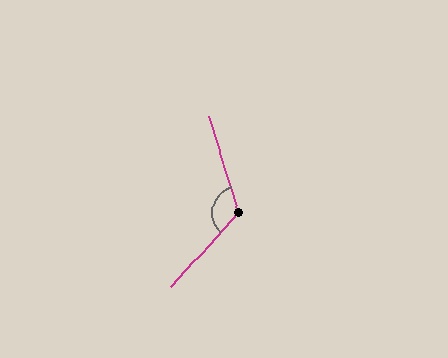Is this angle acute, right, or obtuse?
It is obtuse.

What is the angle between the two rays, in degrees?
Approximately 120 degrees.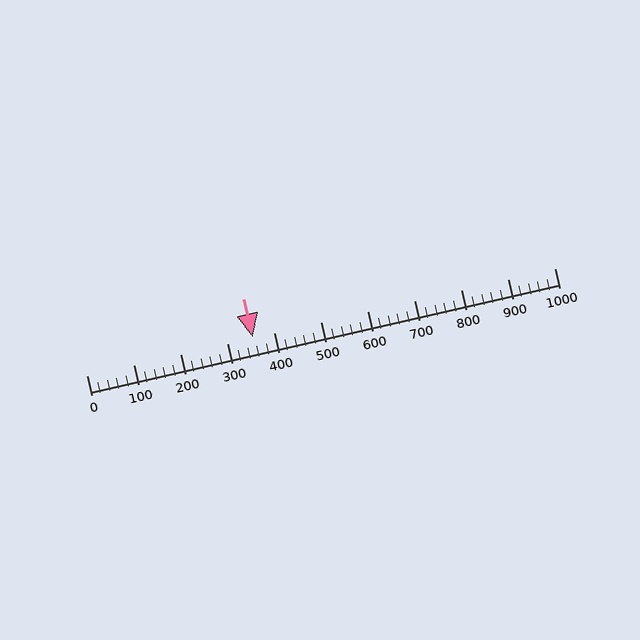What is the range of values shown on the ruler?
The ruler shows values from 0 to 1000.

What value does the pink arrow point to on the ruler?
The pink arrow points to approximately 355.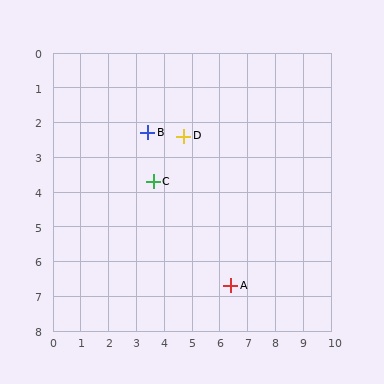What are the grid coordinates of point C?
Point C is at approximately (3.6, 3.7).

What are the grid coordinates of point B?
Point B is at approximately (3.4, 2.3).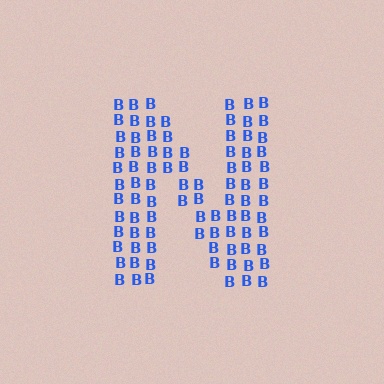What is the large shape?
The large shape is the letter N.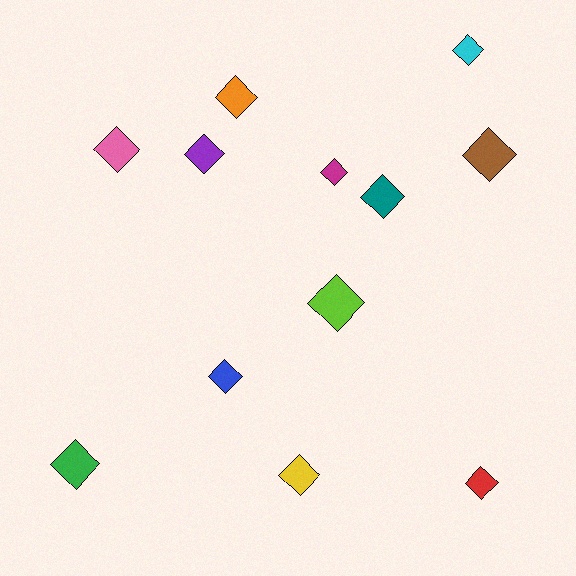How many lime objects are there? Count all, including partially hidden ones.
There is 1 lime object.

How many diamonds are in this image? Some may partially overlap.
There are 12 diamonds.